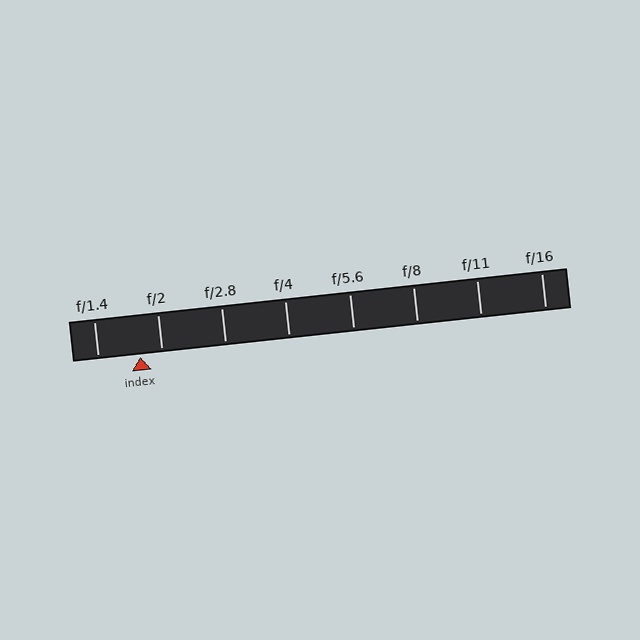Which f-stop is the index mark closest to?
The index mark is closest to f/2.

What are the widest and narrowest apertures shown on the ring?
The widest aperture shown is f/1.4 and the narrowest is f/16.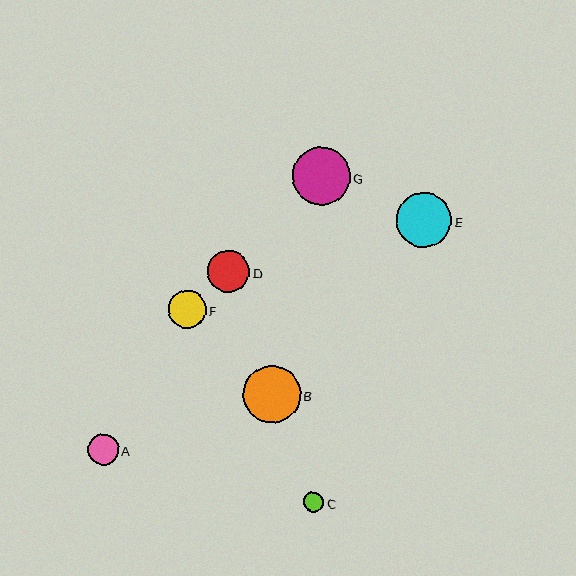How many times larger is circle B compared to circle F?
Circle B is approximately 1.5 times the size of circle F.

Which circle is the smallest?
Circle C is the smallest with a size of approximately 20 pixels.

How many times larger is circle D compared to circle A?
Circle D is approximately 1.4 times the size of circle A.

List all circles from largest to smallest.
From largest to smallest: G, B, E, D, F, A, C.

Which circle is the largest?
Circle G is the largest with a size of approximately 58 pixels.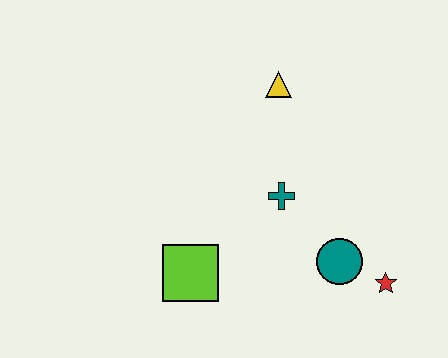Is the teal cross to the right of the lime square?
Yes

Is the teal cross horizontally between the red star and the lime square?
Yes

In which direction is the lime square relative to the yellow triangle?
The lime square is below the yellow triangle.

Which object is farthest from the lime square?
The yellow triangle is farthest from the lime square.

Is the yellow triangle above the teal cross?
Yes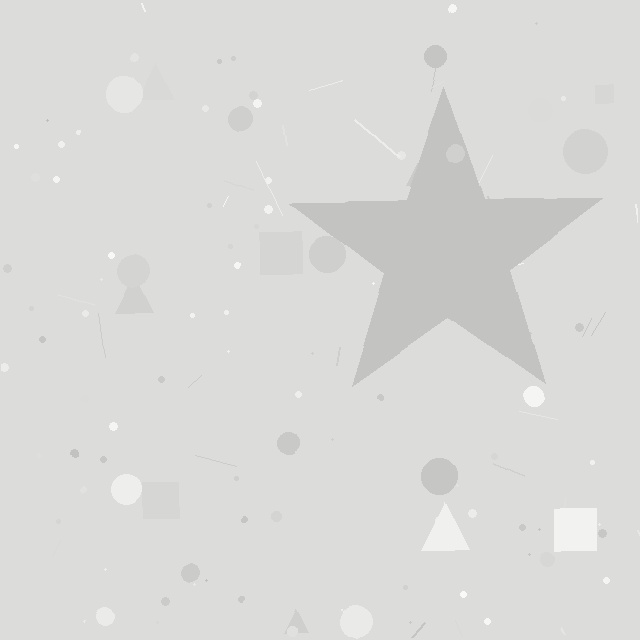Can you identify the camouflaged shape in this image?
The camouflaged shape is a star.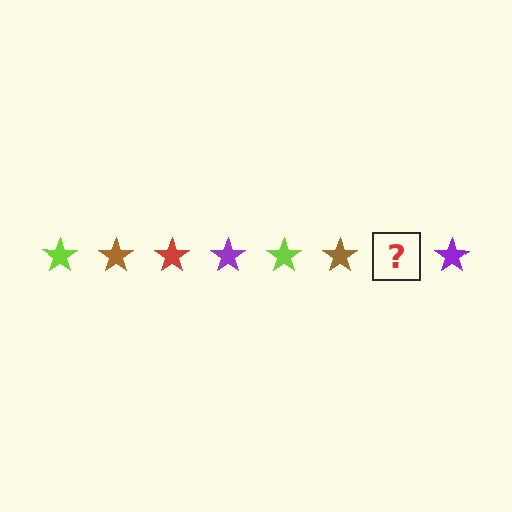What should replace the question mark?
The question mark should be replaced with a red star.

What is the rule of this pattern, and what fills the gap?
The rule is that the pattern cycles through lime, brown, red, purple stars. The gap should be filled with a red star.